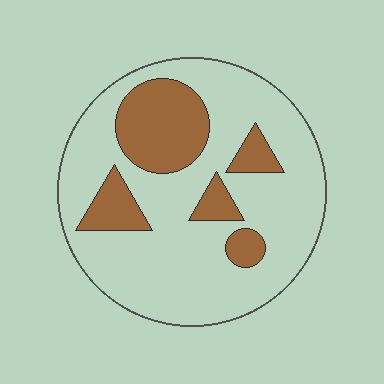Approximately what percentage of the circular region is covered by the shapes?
Approximately 25%.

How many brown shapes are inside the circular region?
5.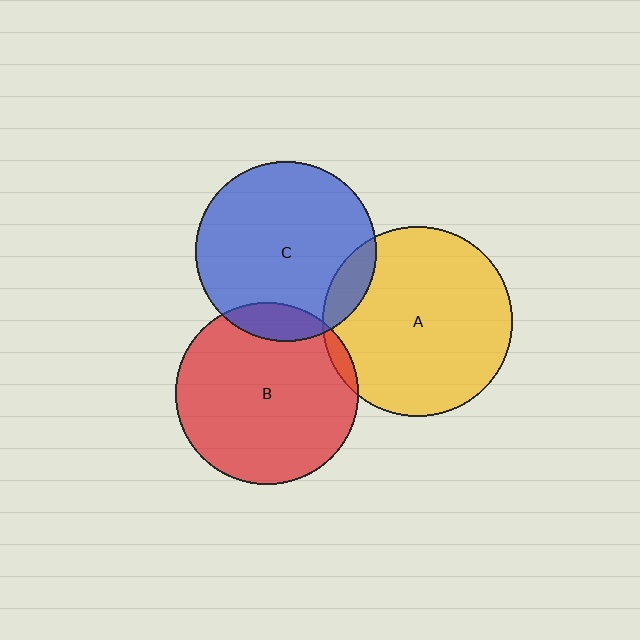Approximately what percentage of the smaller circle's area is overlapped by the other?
Approximately 10%.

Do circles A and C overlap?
Yes.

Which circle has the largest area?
Circle A (yellow).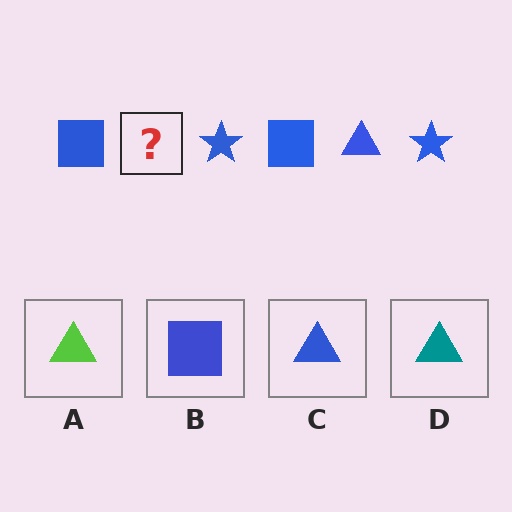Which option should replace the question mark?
Option C.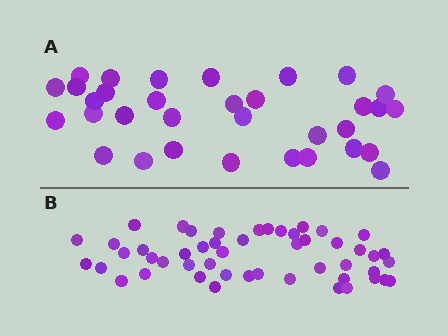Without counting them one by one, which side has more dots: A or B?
Region B (the bottom region) has more dots.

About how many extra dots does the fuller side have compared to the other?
Region B has approximately 15 more dots than region A.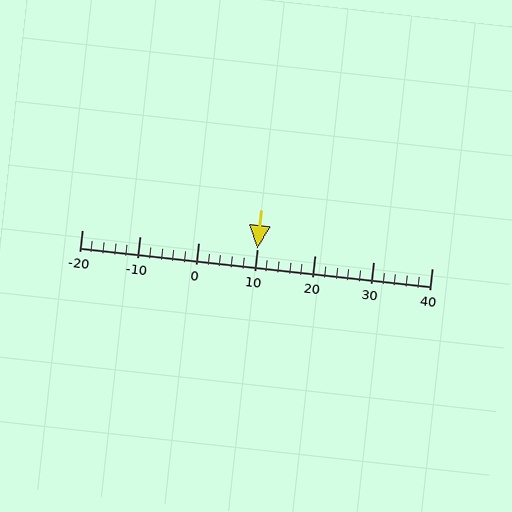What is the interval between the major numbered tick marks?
The major tick marks are spaced 10 units apart.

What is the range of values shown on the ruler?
The ruler shows values from -20 to 40.